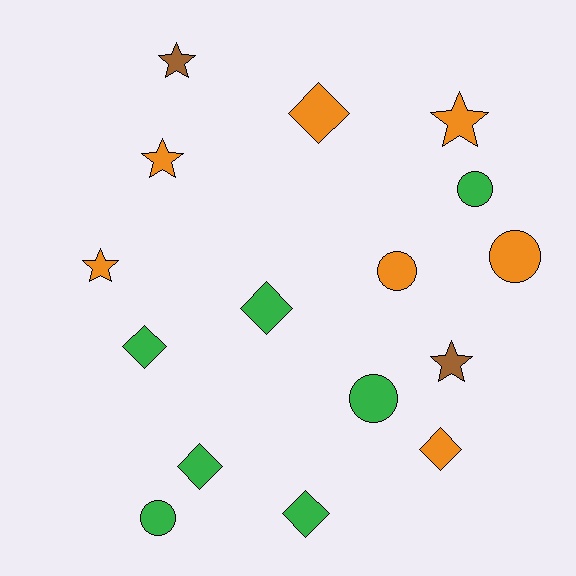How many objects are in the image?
There are 16 objects.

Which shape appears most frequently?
Diamond, with 6 objects.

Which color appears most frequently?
Green, with 7 objects.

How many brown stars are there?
There are 2 brown stars.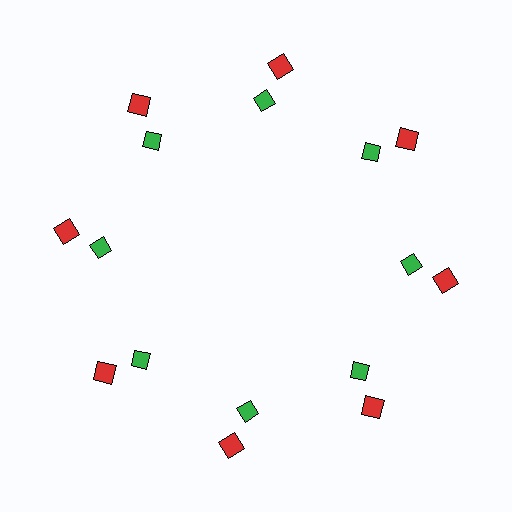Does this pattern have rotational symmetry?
Yes, this pattern has 8-fold rotational symmetry. It looks the same after rotating 45 degrees around the center.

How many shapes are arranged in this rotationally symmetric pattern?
There are 16 shapes, arranged in 8 groups of 2.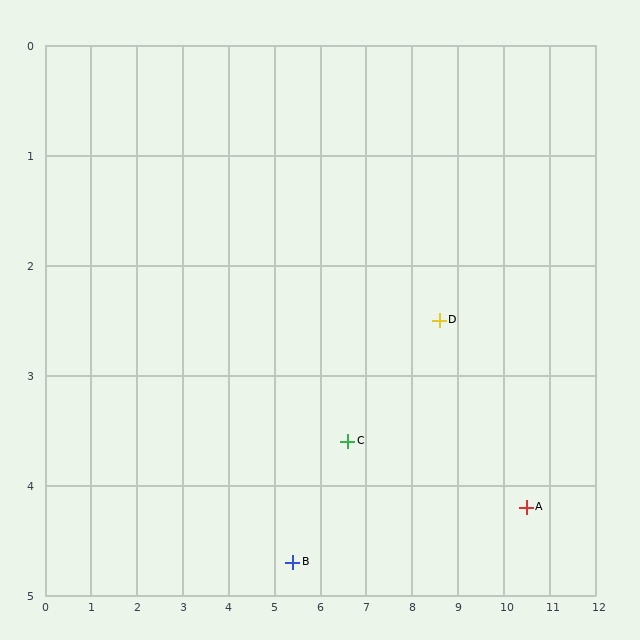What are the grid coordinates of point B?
Point B is at approximately (5.4, 4.7).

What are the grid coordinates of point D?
Point D is at approximately (8.6, 2.5).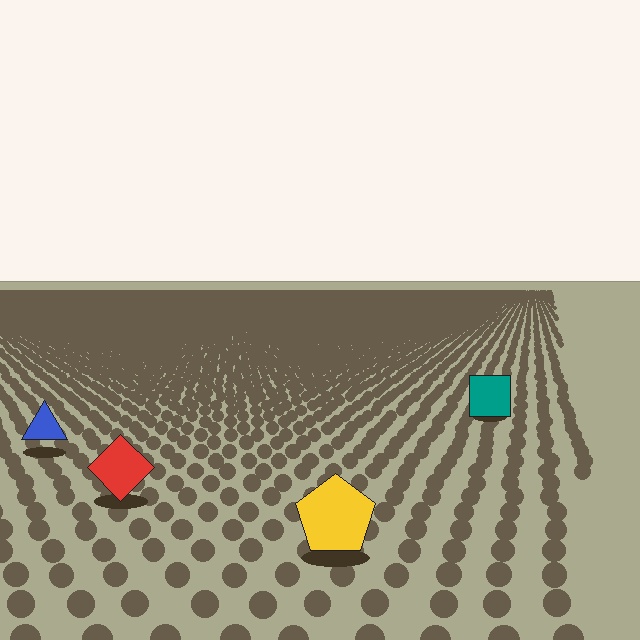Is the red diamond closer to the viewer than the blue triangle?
Yes. The red diamond is closer — you can tell from the texture gradient: the ground texture is coarser near it.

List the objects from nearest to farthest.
From nearest to farthest: the yellow pentagon, the red diamond, the blue triangle, the teal square.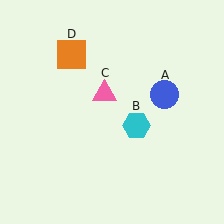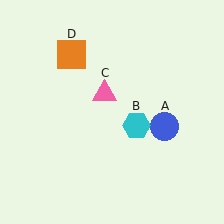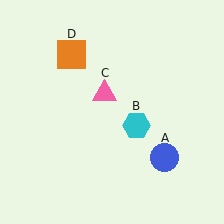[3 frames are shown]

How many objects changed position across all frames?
1 object changed position: blue circle (object A).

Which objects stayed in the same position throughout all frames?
Cyan hexagon (object B) and pink triangle (object C) and orange square (object D) remained stationary.